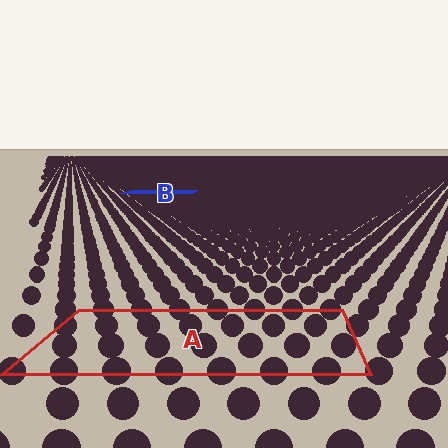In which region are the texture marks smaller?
The texture marks are smaller in region B, because it is farther away.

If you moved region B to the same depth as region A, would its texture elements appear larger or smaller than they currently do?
They would appear larger. At a closer depth, the same texture elements are projected at a bigger on-screen size.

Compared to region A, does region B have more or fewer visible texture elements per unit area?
Region B has more texture elements per unit area — they are packed more densely because it is farther away.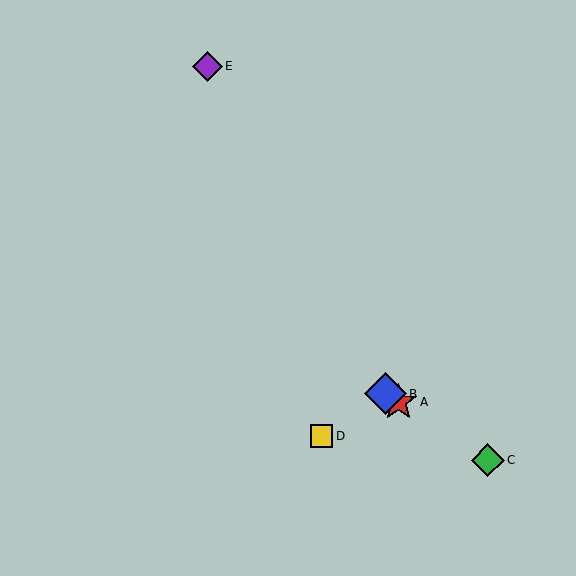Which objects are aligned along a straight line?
Objects A, B, C are aligned along a straight line.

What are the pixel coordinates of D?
Object D is at (321, 436).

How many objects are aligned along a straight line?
3 objects (A, B, C) are aligned along a straight line.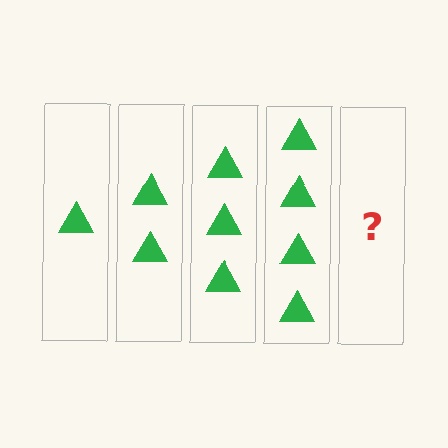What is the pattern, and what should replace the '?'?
The pattern is that each step adds one more triangle. The '?' should be 5 triangles.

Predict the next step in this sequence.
The next step is 5 triangles.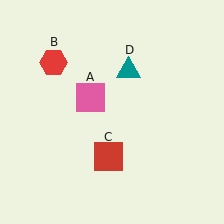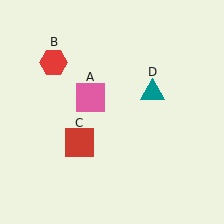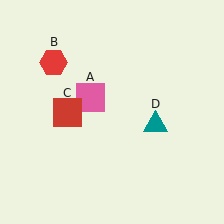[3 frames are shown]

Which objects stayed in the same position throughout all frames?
Pink square (object A) and red hexagon (object B) remained stationary.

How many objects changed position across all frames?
2 objects changed position: red square (object C), teal triangle (object D).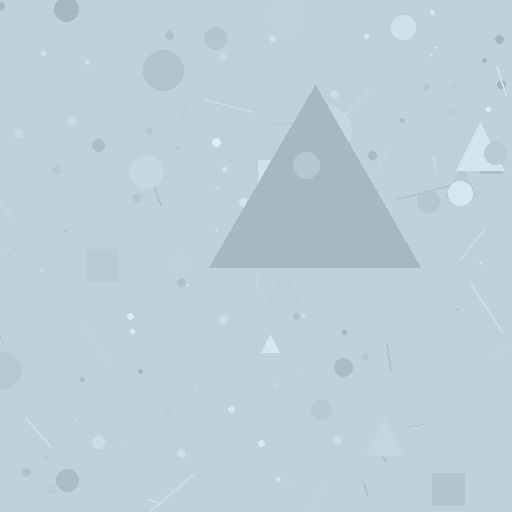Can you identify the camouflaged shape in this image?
The camouflaged shape is a triangle.